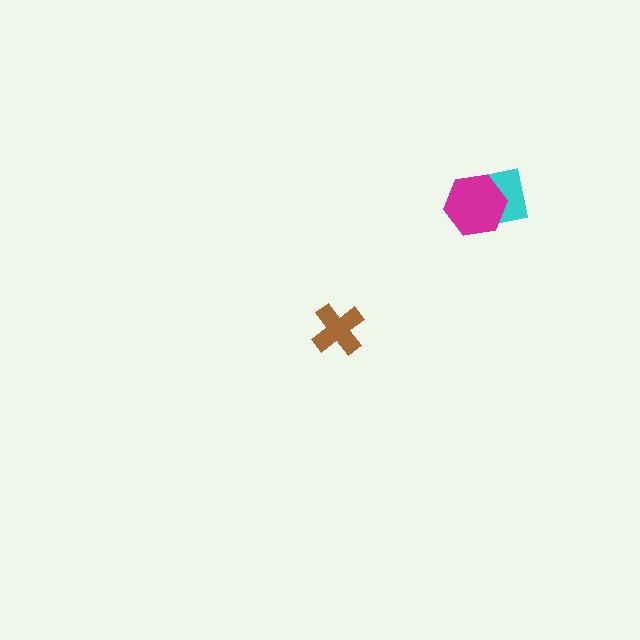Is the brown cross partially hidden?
No, no other shape covers it.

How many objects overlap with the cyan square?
1 object overlaps with the cyan square.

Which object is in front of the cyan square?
The magenta hexagon is in front of the cyan square.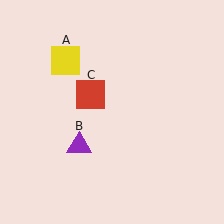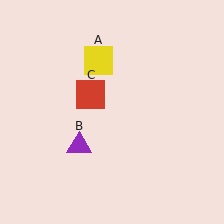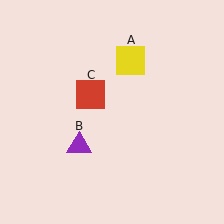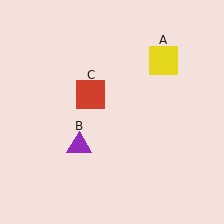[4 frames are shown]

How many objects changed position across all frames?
1 object changed position: yellow square (object A).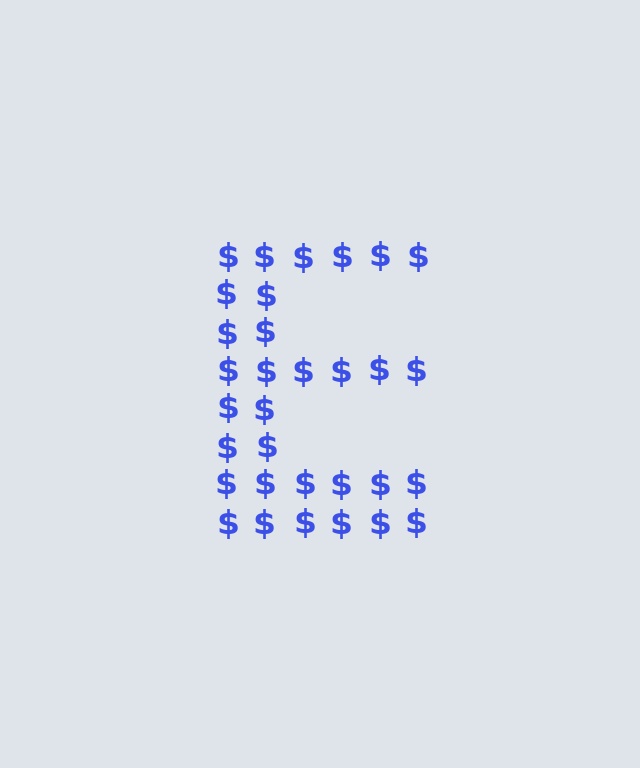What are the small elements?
The small elements are dollar signs.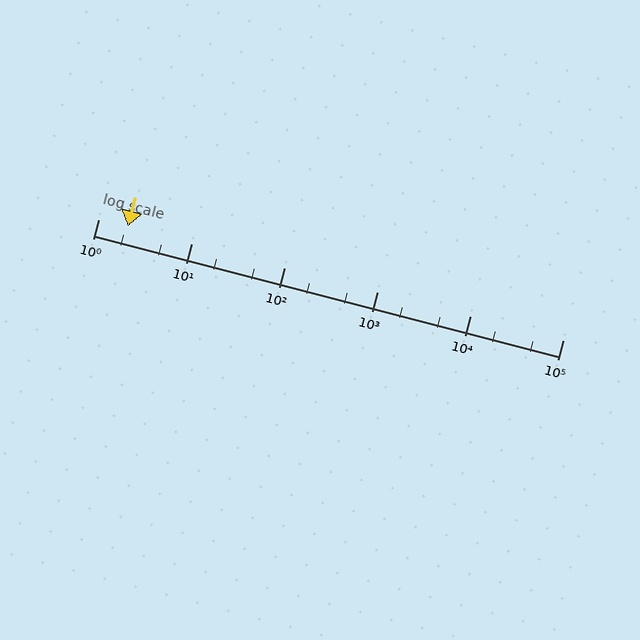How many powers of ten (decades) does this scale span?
The scale spans 5 decades, from 1 to 100000.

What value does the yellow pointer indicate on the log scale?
The pointer indicates approximately 2.1.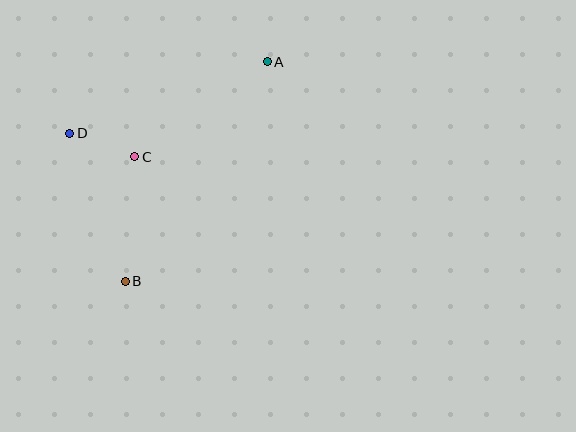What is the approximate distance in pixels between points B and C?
The distance between B and C is approximately 125 pixels.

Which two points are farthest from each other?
Points A and B are farthest from each other.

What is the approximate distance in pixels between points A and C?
The distance between A and C is approximately 163 pixels.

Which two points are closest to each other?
Points C and D are closest to each other.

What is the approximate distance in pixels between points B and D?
The distance between B and D is approximately 158 pixels.